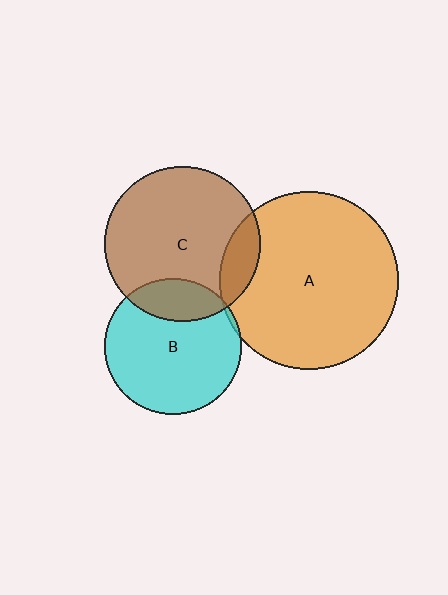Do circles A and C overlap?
Yes.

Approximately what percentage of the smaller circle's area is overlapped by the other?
Approximately 15%.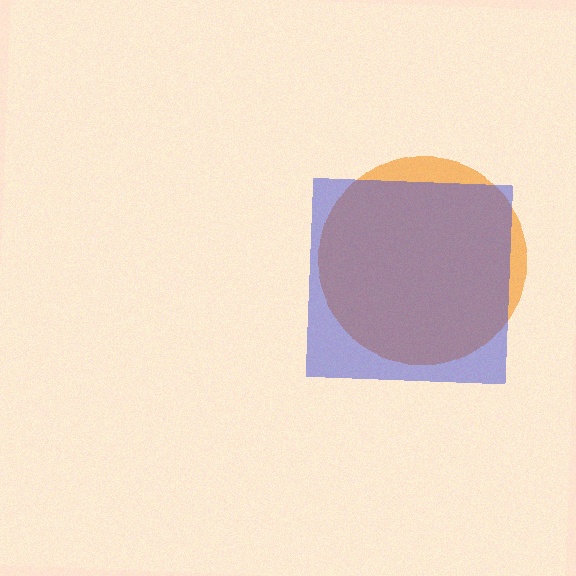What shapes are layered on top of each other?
The layered shapes are: an orange circle, a blue square.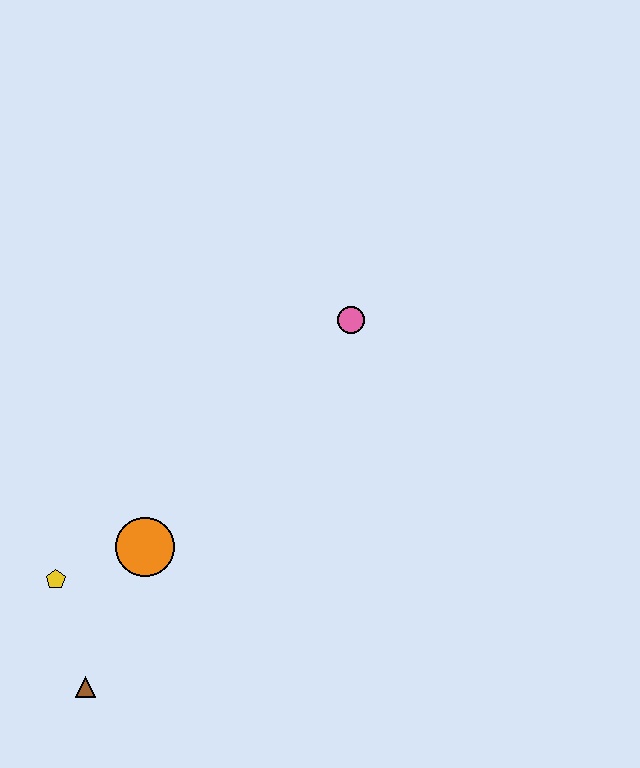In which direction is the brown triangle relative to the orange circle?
The brown triangle is below the orange circle.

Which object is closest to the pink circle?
The orange circle is closest to the pink circle.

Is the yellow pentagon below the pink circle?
Yes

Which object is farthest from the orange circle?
The pink circle is farthest from the orange circle.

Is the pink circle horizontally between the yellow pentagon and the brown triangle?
No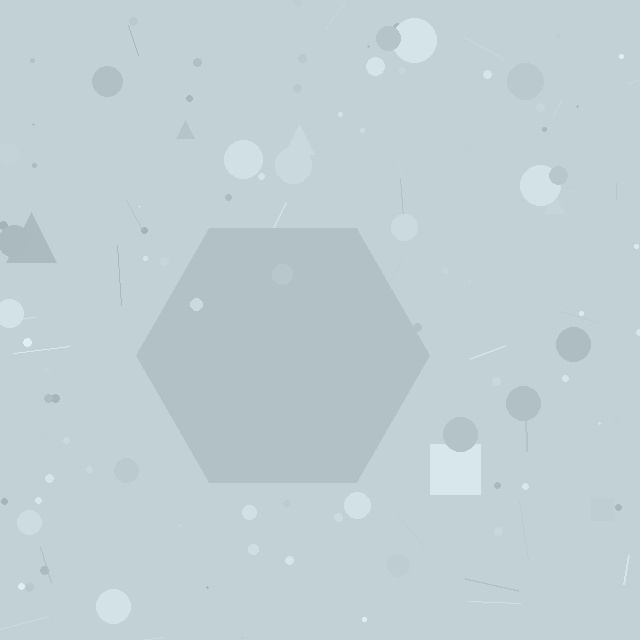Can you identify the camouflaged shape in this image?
The camouflaged shape is a hexagon.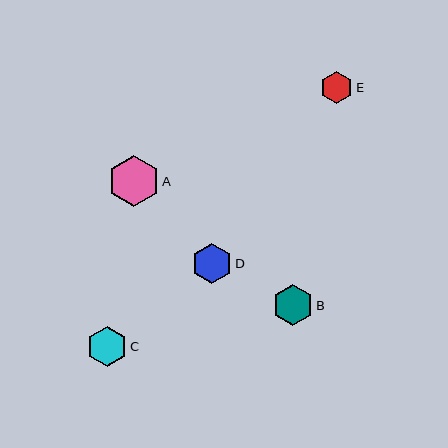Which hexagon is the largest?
Hexagon A is the largest with a size of approximately 51 pixels.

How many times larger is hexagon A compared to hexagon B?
Hexagon A is approximately 1.3 times the size of hexagon B.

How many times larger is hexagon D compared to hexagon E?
Hexagon D is approximately 1.2 times the size of hexagon E.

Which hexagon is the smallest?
Hexagon E is the smallest with a size of approximately 32 pixels.